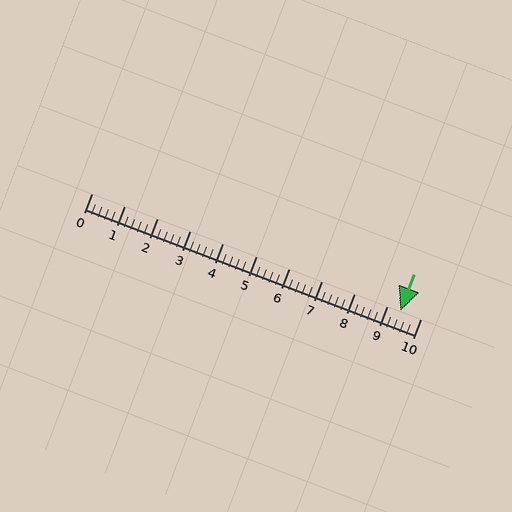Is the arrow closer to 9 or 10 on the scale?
The arrow is closer to 9.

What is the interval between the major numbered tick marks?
The major tick marks are spaced 1 units apart.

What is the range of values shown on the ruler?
The ruler shows values from 0 to 10.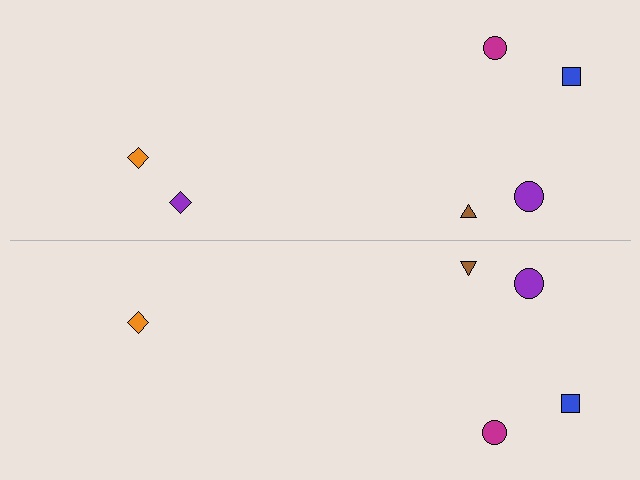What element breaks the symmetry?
A purple diamond is missing from the bottom side.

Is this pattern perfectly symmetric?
No, the pattern is not perfectly symmetric. A purple diamond is missing from the bottom side.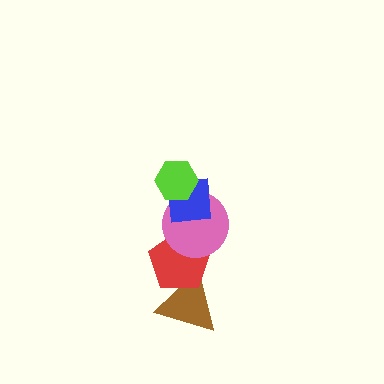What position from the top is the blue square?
The blue square is 2nd from the top.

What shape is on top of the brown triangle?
The red pentagon is on top of the brown triangle.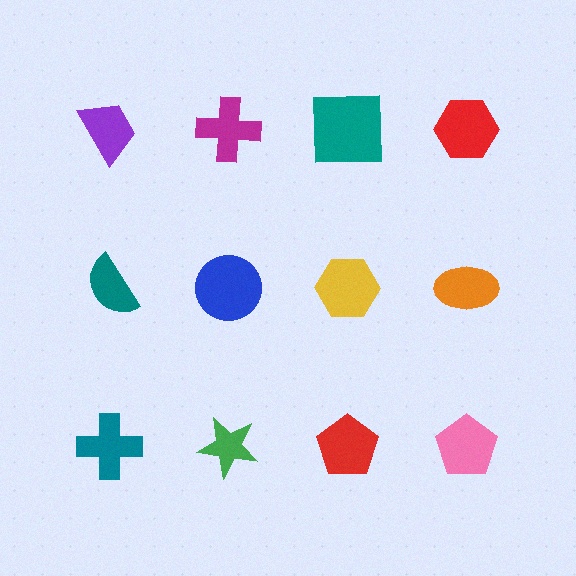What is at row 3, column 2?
A green star.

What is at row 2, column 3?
A yellow hexagon.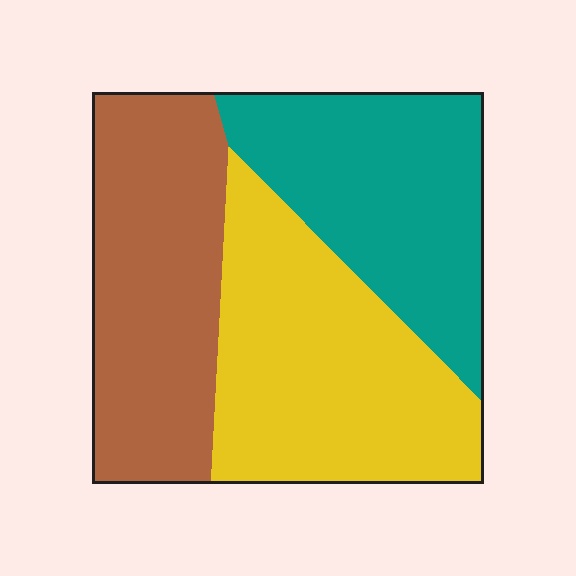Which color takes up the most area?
Yellow, at roughly 35%.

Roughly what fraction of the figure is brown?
Brown takes up about one third (1/3) of the figure.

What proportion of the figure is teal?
Teal takes up about one third (1/3) of the figure.